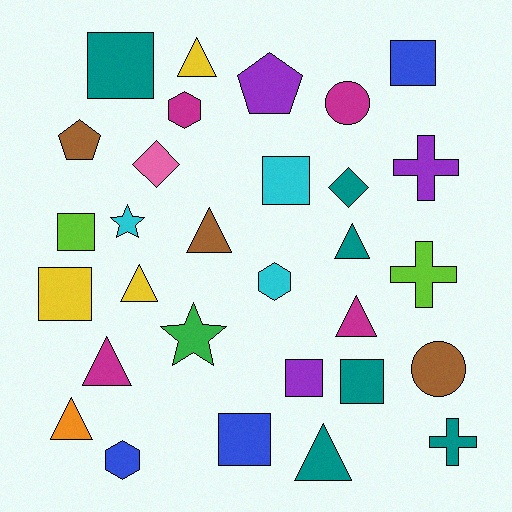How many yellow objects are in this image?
There are 3 yellow objects.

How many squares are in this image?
There are 8 squares.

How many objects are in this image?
There are 30 objects.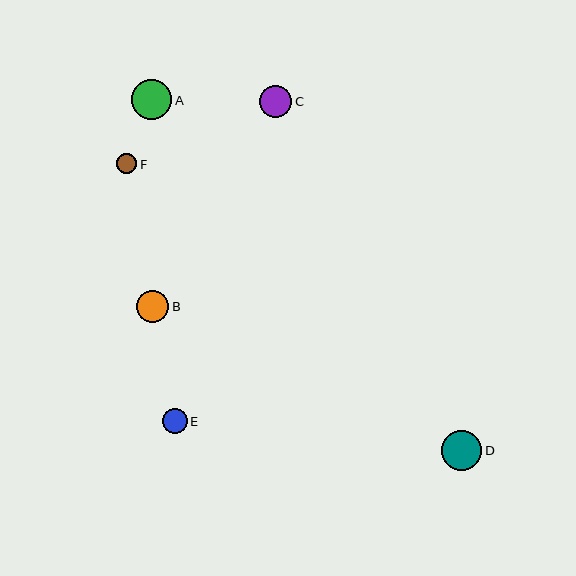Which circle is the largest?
Circle D is the largest with a size of approximately 40 pixels.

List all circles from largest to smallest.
From largest to smallest: D, A, B, C, E, F.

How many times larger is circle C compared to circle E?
Circle C is approximately 1.3 times the size of circle E.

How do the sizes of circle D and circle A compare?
Circle D and circle A are approximately the same size.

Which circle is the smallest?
Circle F is the smallest with a size of approximately 20 pixels.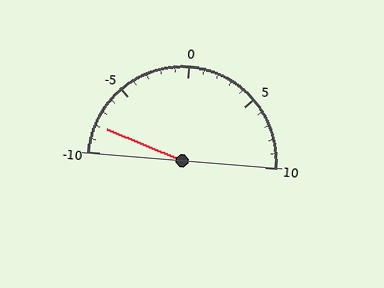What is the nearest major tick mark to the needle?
The nearest major tick mark is -10.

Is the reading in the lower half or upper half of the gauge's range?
The reading is in the lower half of the range (-10 to 10).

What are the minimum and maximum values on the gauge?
The gauge ranges from -10 to 10.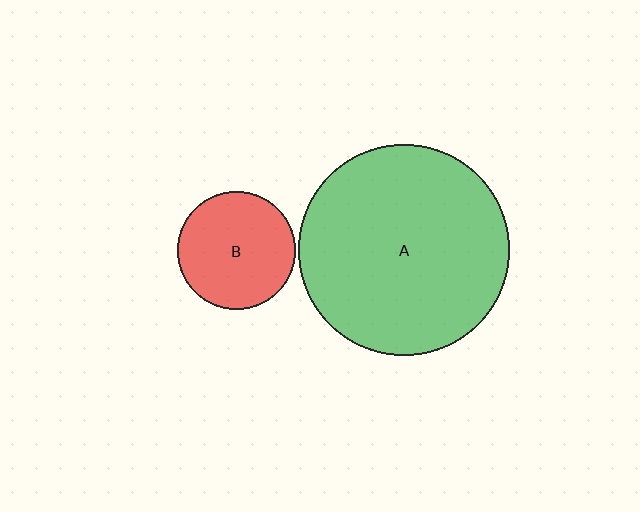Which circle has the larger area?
Circle A (green).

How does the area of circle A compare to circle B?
Approximately 3.2 times.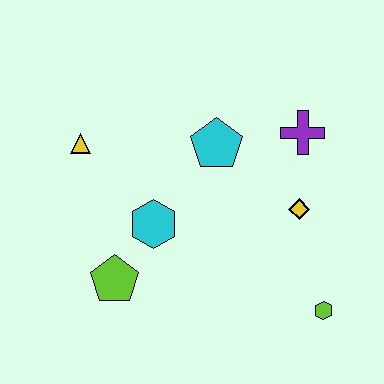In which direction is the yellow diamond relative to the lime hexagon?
The yellow diamond is above the lime hexagon.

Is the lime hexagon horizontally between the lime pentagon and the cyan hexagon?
No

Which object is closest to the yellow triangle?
The cyan hexagon is closest to the yellow triangle.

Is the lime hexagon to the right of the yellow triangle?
Yes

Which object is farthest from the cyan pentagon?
The lime hexagon is farthest from the cyan pentagon.